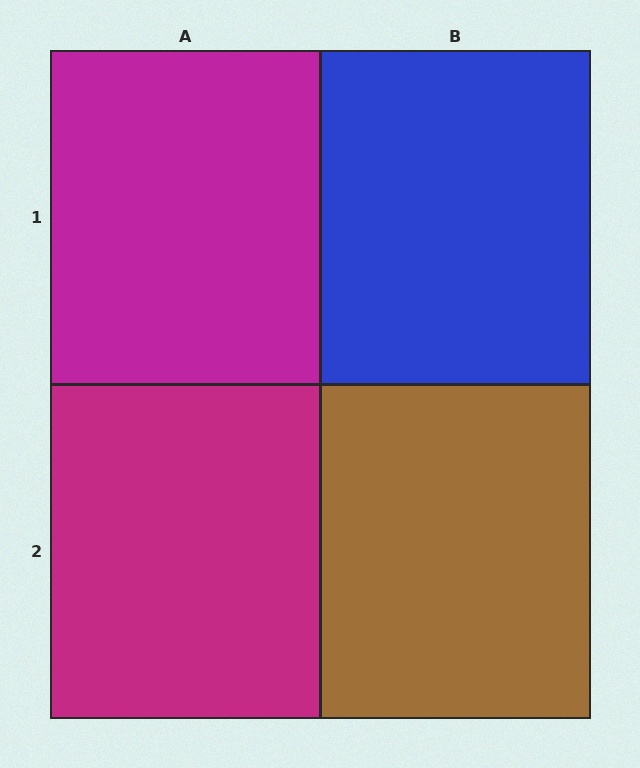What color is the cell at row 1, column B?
Blue.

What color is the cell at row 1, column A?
Magenta.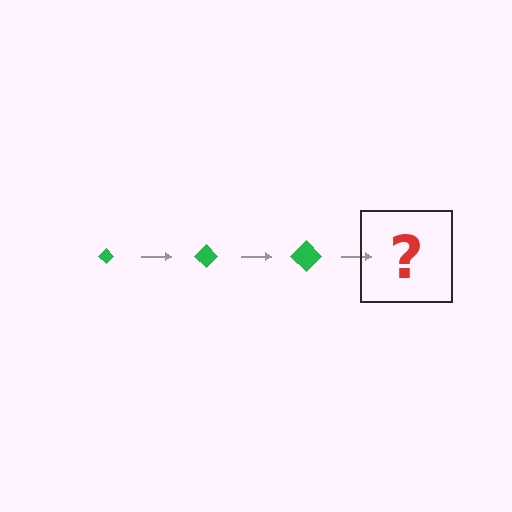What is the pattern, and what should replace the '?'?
The pattern is that the diamond gets progressively larger each step. The '?' should be a green diamond, larger than the previous one.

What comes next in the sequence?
The next element should be a green diamond, larger than the previous one.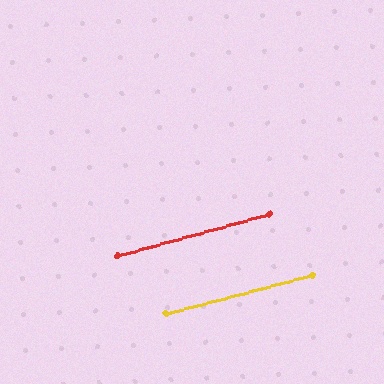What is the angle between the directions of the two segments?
Approximately 0 degrees.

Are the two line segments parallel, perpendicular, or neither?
Parallel — their directions differ by only 0.4°.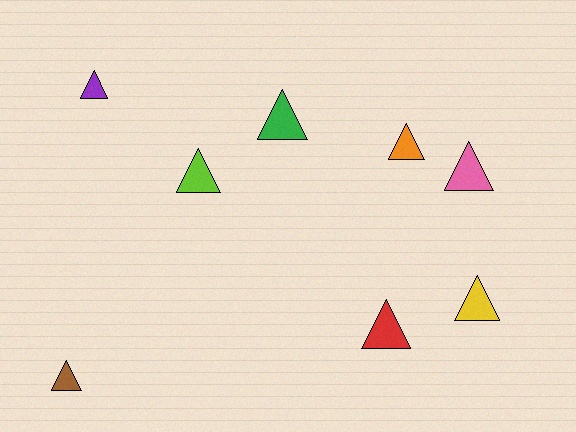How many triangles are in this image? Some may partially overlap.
There are 8 triangles.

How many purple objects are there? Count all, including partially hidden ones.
There is 1 purple object.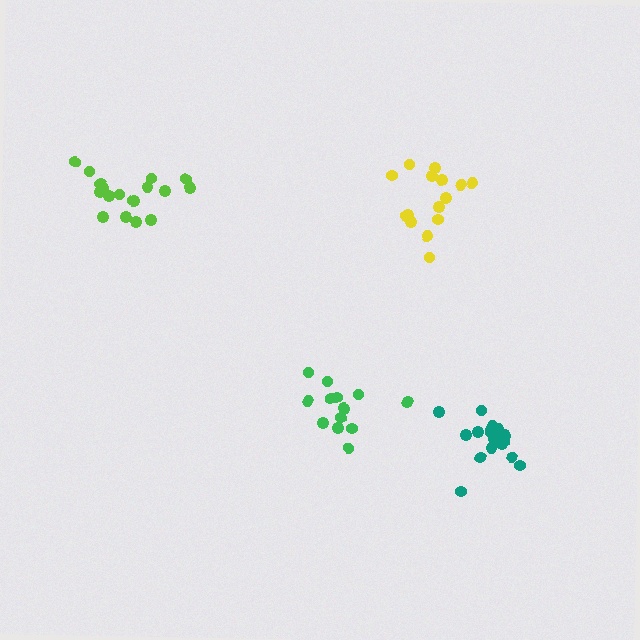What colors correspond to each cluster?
The clusters are colored: yellow, teal, lime, green.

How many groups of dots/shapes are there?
There are 4 groups.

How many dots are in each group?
Group 1: 15 dots, Group 2: 19 dots, Group 3: 18 dots, Group 4: 13 dots (65 total).